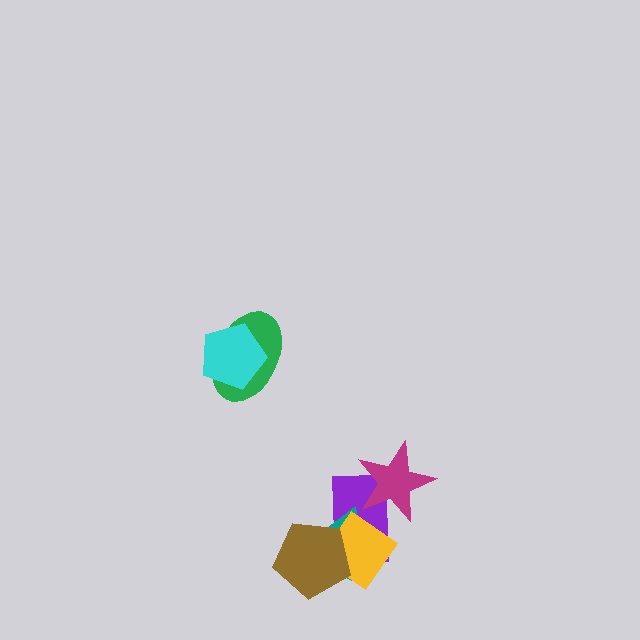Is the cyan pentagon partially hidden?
No, no other shape covers it.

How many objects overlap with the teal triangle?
3 objects overlap with the teal triangle.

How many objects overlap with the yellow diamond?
3 objects overlap with the yellow diamond.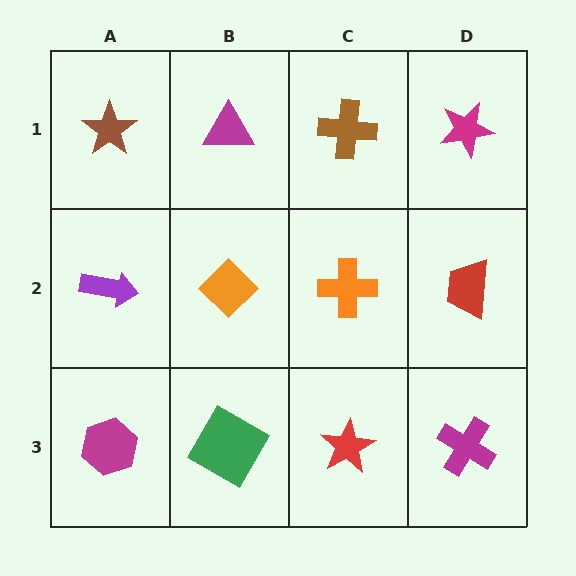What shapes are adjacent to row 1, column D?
A red trapezoid (row 2, column D), a brown cross (row 1, column C).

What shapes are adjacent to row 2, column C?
A brown cross (row 1, column C), a red star (row 3, column C), an orange diamond (row 2, column B), a red trapezoid (row 2, column D).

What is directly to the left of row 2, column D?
An orange cross.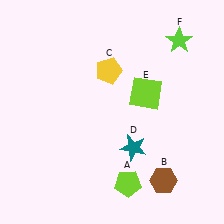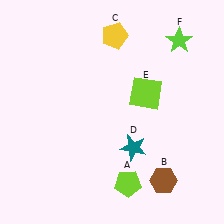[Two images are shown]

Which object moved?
The yellow pentagon (C) moved up.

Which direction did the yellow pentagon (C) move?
The yellow pentagon (C) moved up.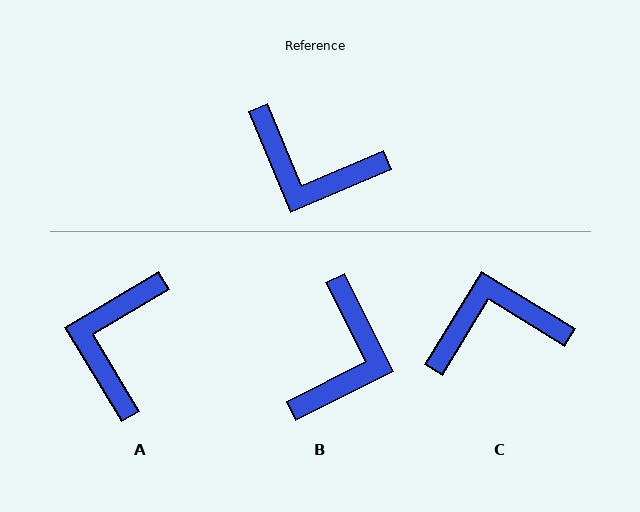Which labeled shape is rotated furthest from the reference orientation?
C, about 144 degrees away.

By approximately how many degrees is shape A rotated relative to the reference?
Approximately 82 degrees clockwise.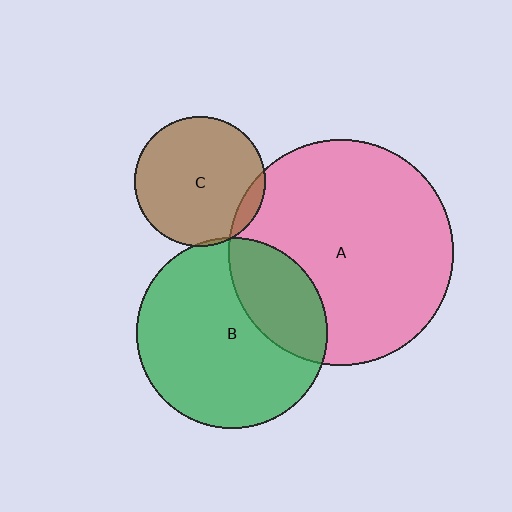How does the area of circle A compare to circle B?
Approximately 1.4 times.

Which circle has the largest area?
Circle A (pink).